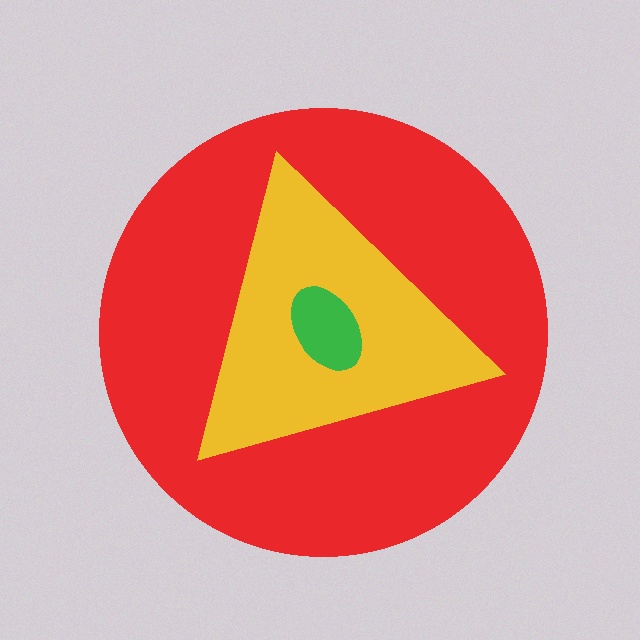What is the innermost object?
The green ellipse.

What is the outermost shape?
The red circle.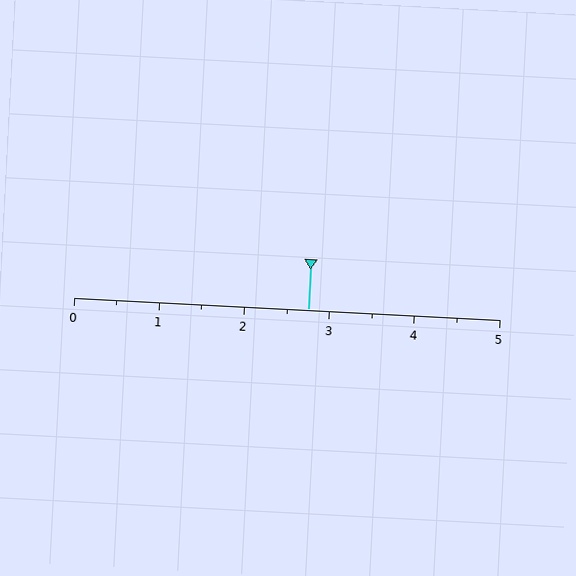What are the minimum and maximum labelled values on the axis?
The axis runs from 0 to 5.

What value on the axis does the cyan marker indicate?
The marker indicates approximately 2.8.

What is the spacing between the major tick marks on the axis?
The major ticks are spaced 1 apart.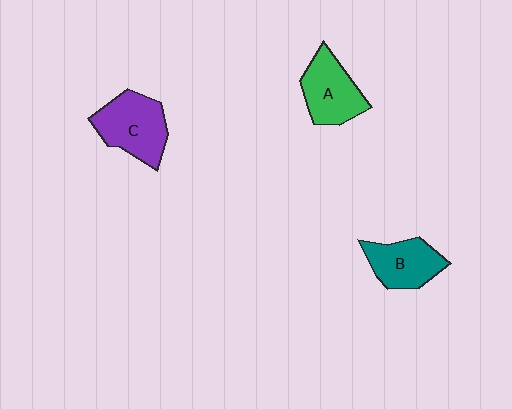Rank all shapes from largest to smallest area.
From largest to smallest: C (purple), A (green), B (teal).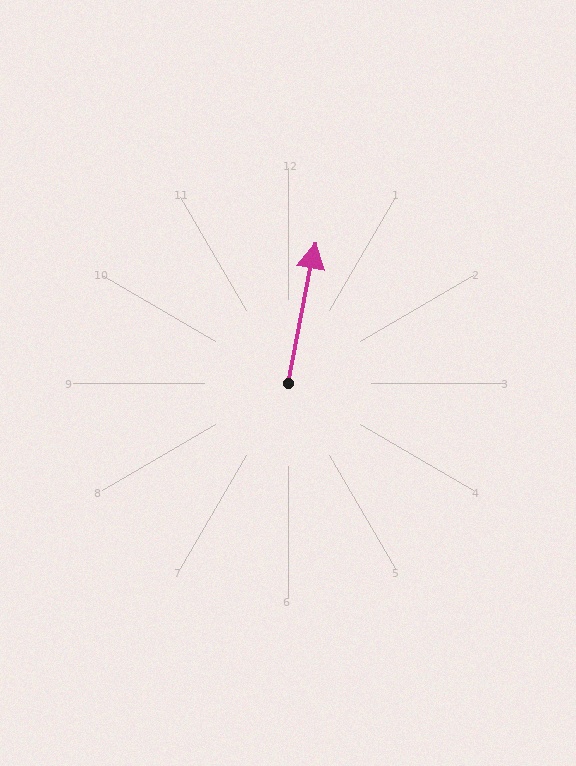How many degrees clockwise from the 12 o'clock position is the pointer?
Approximately 11 degrees.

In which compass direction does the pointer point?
North.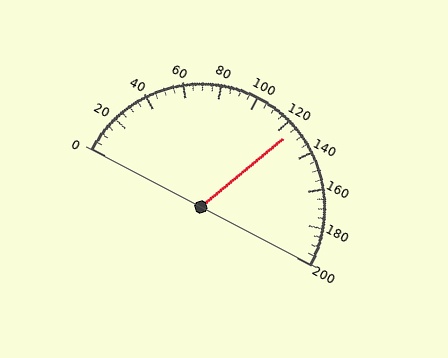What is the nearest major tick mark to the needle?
The nearest major tick mark is 120.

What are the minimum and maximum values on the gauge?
The gauge ranges from 0 to 200.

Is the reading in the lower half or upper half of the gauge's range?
The reading is in the upper half of the range (0 to 200).